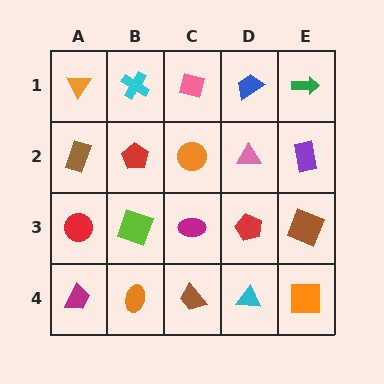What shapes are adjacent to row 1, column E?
A purple rectangle (row 2, column E), a blue trapezoid (row 1, column D).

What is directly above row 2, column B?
A cyan cross.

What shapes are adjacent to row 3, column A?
A brown rectangle (row 2, column A), a magenta trapezoid (row 4, column A), a lime square (row 3, column B).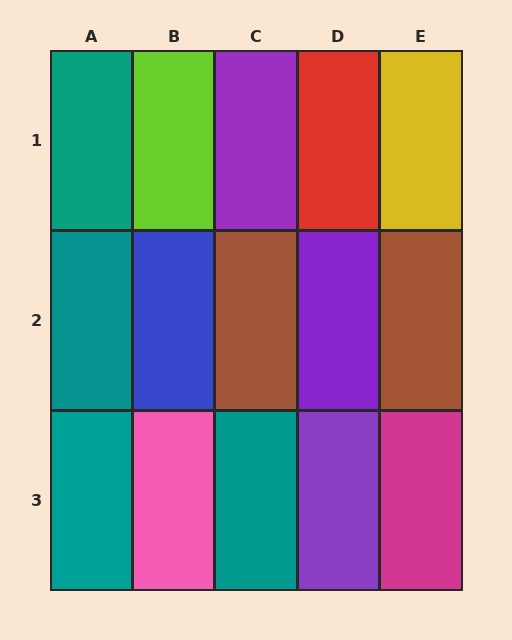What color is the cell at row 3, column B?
Pink.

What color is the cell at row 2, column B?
Blue.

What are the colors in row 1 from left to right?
Teal, lime, purple, red, yellow.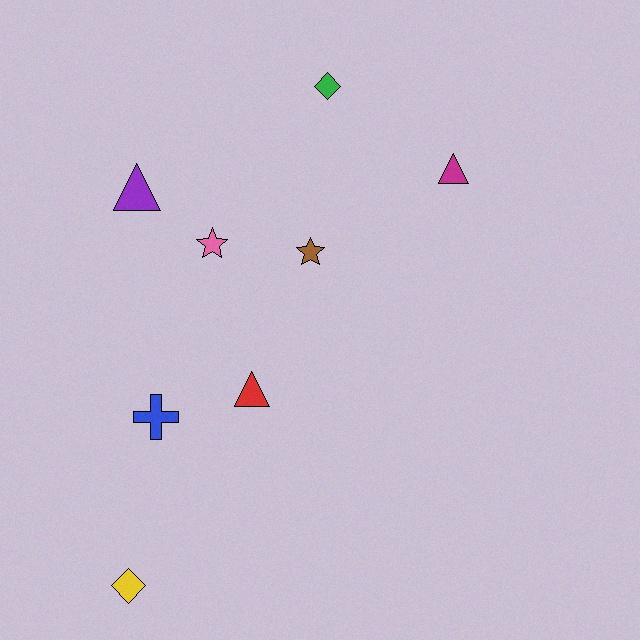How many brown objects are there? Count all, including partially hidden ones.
There is 1 brown object.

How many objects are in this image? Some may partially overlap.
There are 8 objects.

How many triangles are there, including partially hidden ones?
There are 3 triangles.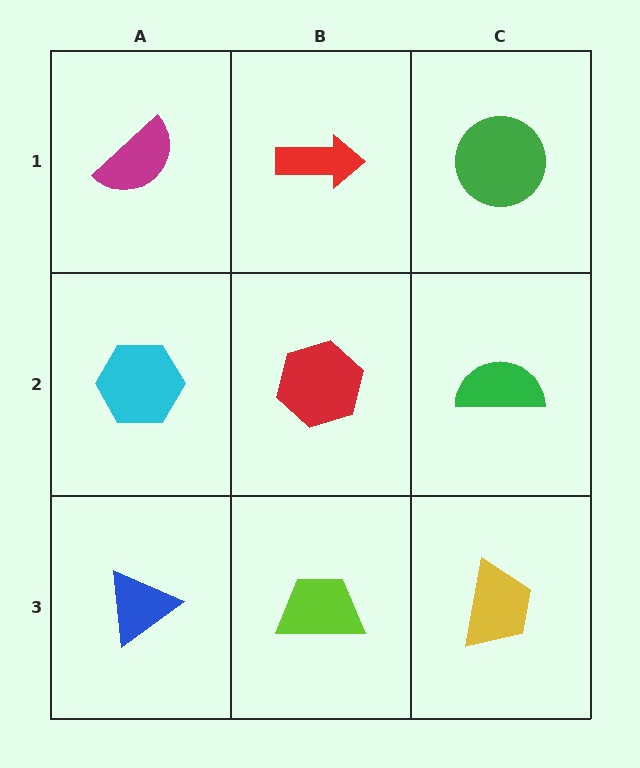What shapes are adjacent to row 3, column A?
A cyan hexagon (row 2, column A), a lime trapezoid (row 3, column B).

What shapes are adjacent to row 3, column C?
A green semicircle (row 2, column C), a lime trapezoid (row 3, column B).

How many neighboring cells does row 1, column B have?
3.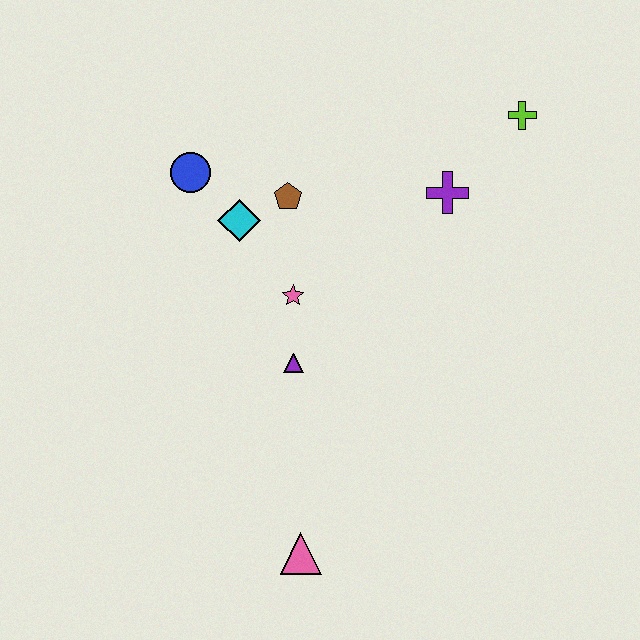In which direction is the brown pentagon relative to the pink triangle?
The brown pentagon is above the pink triangle.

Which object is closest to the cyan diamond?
The brown pentagon is closest to the cyan diamond.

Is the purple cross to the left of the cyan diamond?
No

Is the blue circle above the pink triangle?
Yes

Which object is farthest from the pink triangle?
The lime cross is farthest from the pink triangle.